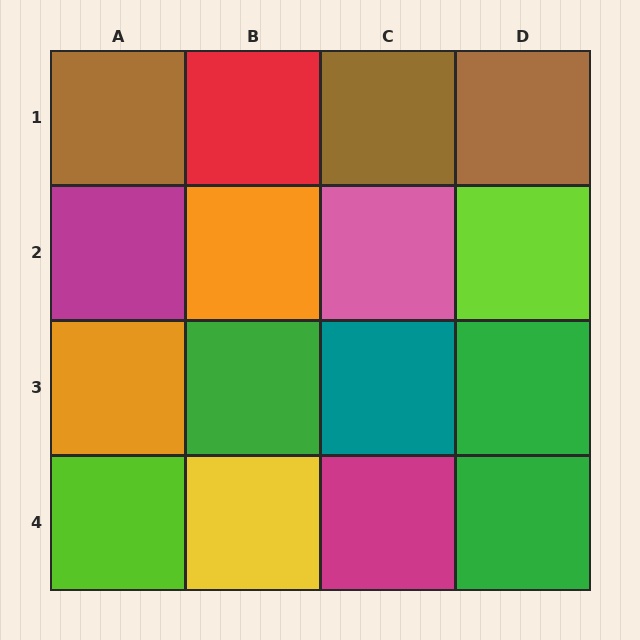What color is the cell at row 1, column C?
Brown.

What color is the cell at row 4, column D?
Green.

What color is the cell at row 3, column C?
Teal.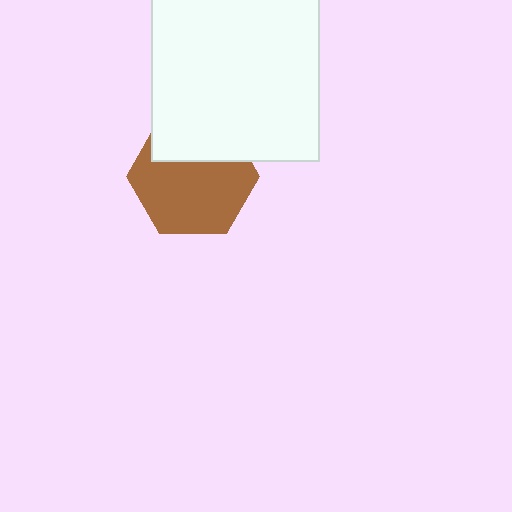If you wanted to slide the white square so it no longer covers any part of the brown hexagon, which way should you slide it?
Slide it up — that is the most direct way to separate the two shapes.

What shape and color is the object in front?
The object in front is a white square.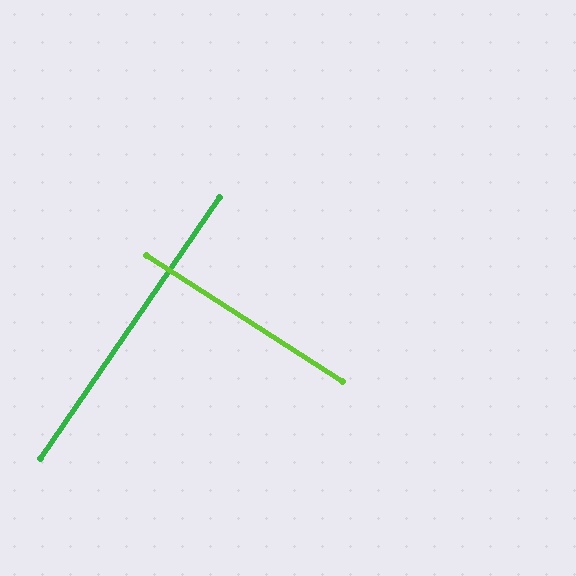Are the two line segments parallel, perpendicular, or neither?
Perpendicular — they meet at approximately 88°.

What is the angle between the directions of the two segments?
Approximately 88 degrees.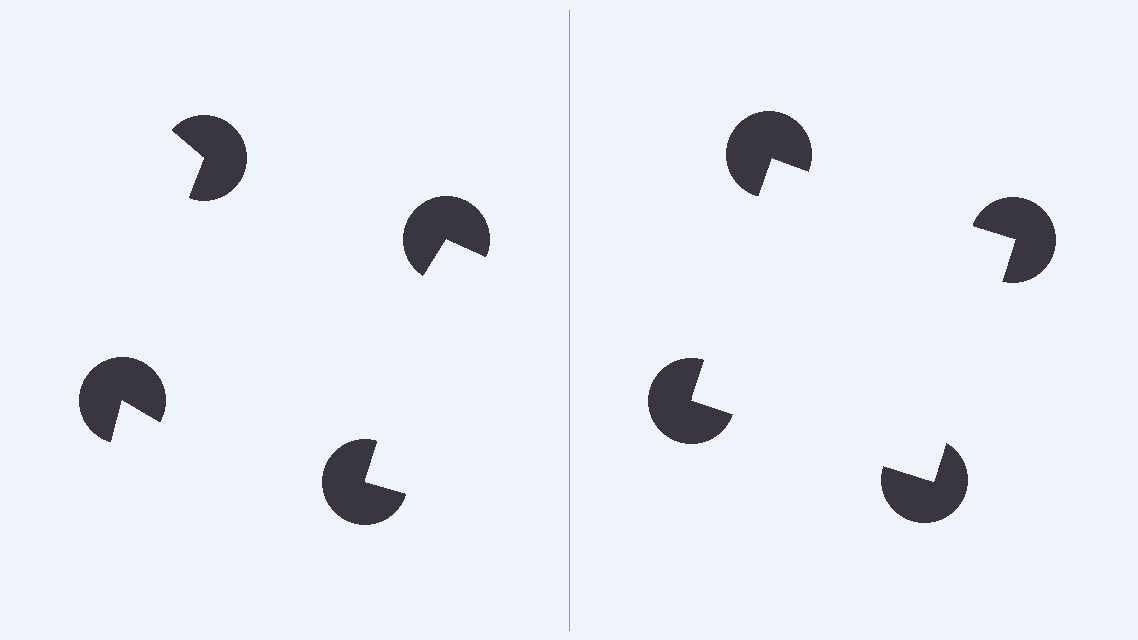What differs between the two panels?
The pac-man discs are positioned identically on both sides; only the wedge orientations differ. On the right they align to a square; on the left they are misaligned.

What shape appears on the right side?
An illusory square.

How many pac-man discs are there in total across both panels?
8 — 4 on each side.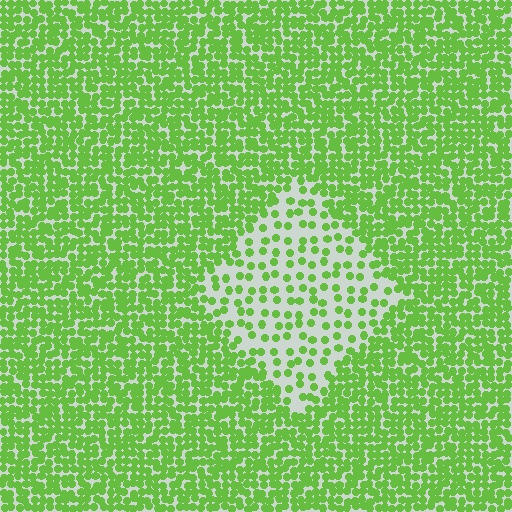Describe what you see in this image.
The image contains small lime elements arranged at two different densities. A diamond-shaped region is visible where the elements are less densely packed than the surrounding area.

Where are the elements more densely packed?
The elements are more densely packed outside the diamond boundary.